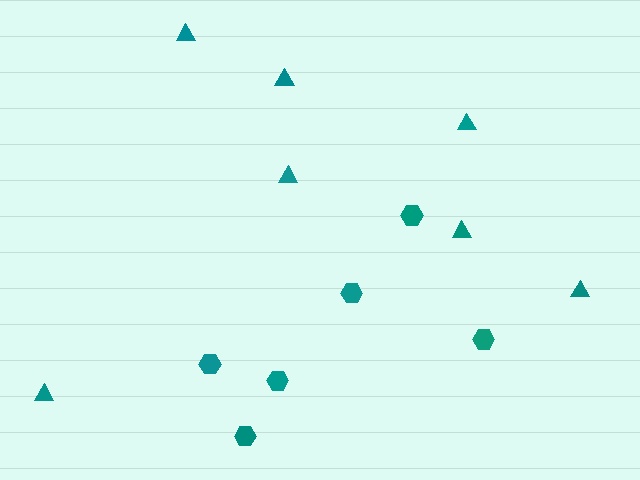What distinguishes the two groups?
There are 2 groups: one group of triangles (7) and one group of hexagons (6).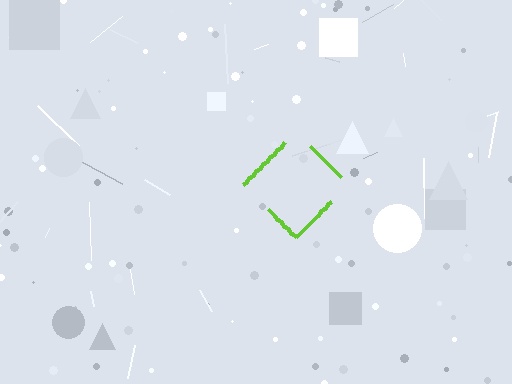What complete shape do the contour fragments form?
The contour fragments form a diamond.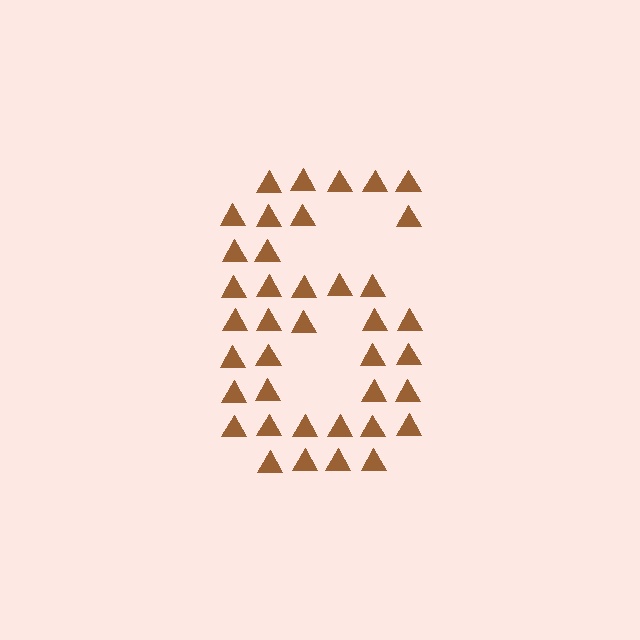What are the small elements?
The small elements are triangles.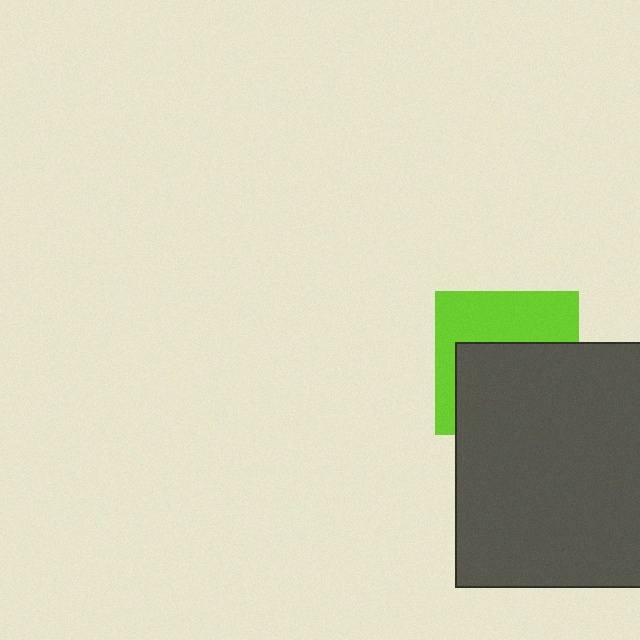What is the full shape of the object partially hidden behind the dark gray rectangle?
The partially hidden object is a lime square.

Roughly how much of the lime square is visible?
A small part of it is visible (roughly 44%).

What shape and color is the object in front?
The object in front is a dark gray rectangle.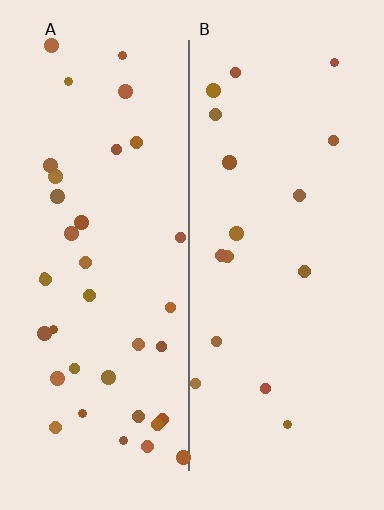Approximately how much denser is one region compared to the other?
Approximately 2.2× — region A over region B.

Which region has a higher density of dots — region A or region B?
A (the left).